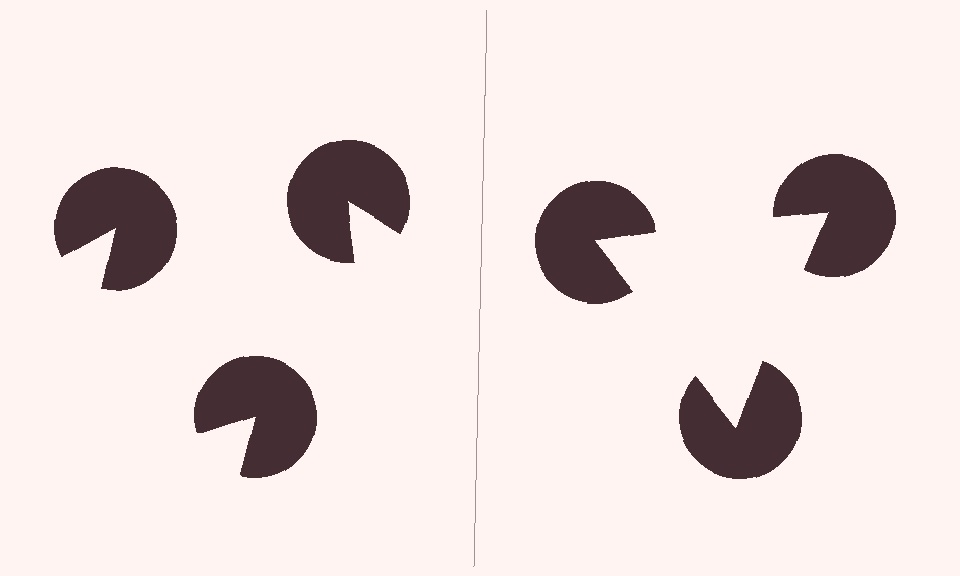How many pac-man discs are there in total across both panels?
6 — 3 on each side.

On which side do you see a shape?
An illusory triangle appears on the right side. On the left side the wedge cuts are rotated, so no coherent shape forms.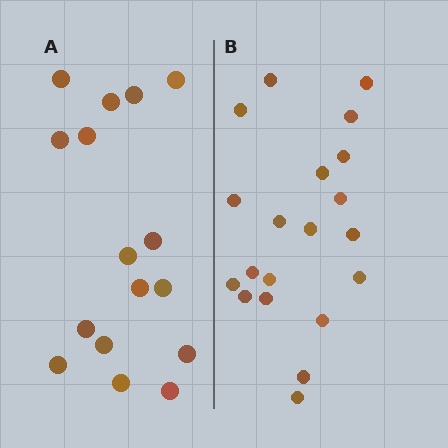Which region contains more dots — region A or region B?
Region B (the right region) has more dots.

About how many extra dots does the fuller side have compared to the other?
Region B has about 4 more dots than region A.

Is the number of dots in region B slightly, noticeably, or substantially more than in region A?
Region B has noticeably more, but not dramatically so. The ratio is roughly 1.2 to 1.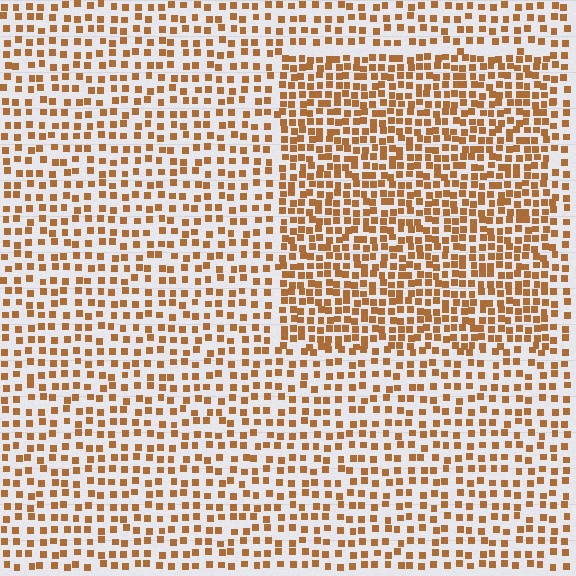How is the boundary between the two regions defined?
The boundary is defined by a change in element density (approximately 1.7x ratio). All elements are the same color, size, and shape.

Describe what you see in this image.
The image contains small brown elements arranged at two different densities. A rectangle-shaped region is visible where the elements are more densely packed than the surrounding area.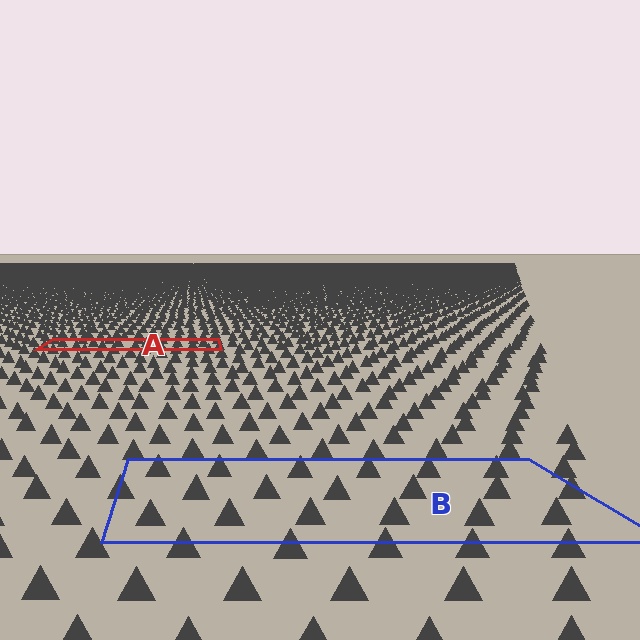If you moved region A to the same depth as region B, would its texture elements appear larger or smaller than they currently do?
They would appear larger. At a closer depth, the same texture elements are projected at a bigger on-screen size.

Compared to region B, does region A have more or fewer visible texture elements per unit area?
Region A has more texture elements per unit area — they are packed more densely because it is farther away.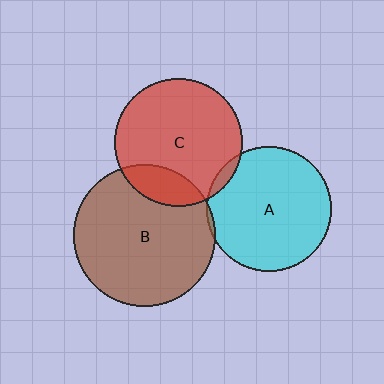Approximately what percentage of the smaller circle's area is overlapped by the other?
Approximately 15%.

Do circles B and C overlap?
Yes.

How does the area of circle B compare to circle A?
Approximately 1.3 times.